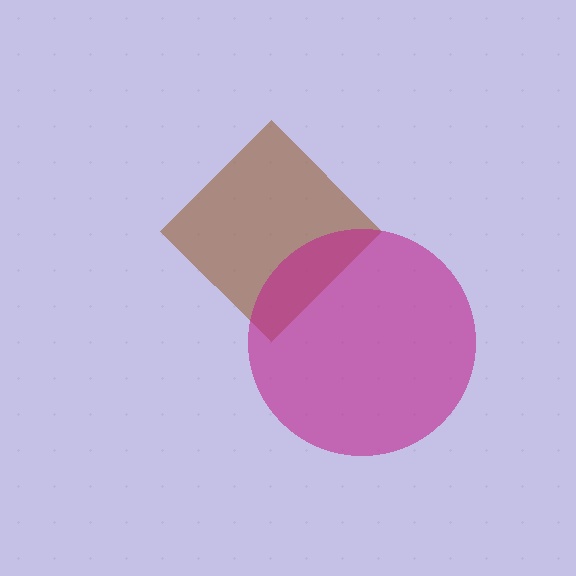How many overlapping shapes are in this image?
There are 2 overlapping shapes in the image.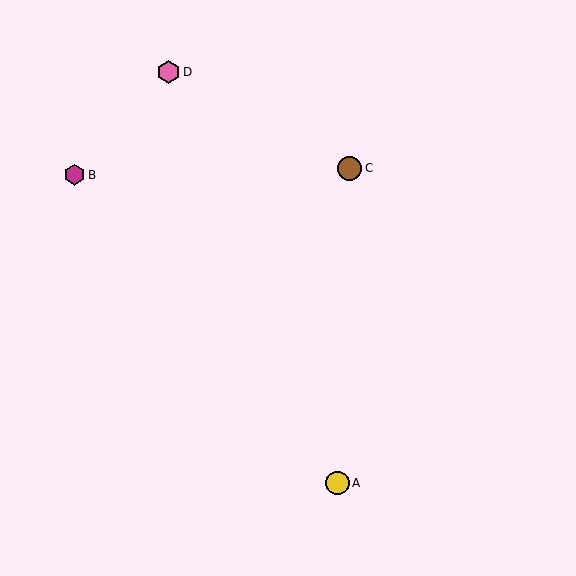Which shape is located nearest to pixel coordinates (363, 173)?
The brown circle (labeled C) at (350, 168) is nearest to that location.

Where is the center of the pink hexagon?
The center of the pink hexagon is at (169, 72).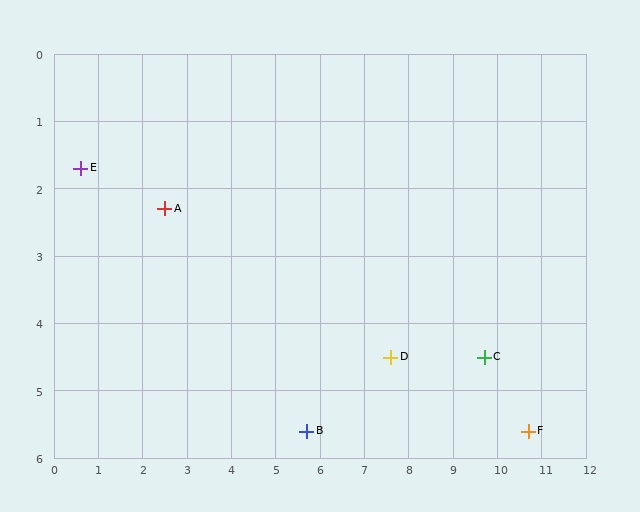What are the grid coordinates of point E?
Point E is at approximately (0.6, 1.7).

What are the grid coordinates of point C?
Point C is at approximately (9.7, 4.5).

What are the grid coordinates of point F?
Point F is at approximately (10.7, 5.6).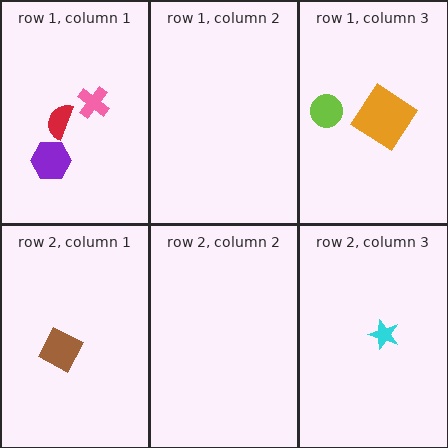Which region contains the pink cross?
The row 1, column 1 region.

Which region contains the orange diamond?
The row 1, column 3 region.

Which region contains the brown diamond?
The row 2, column 1 region.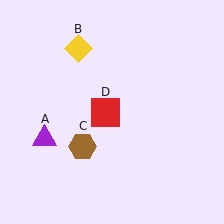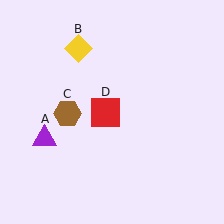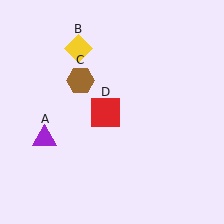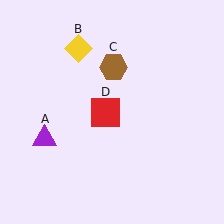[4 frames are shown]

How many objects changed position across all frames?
1 object changed position: brown hexagon (object C).